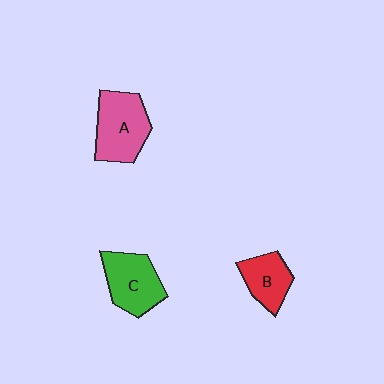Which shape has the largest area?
Shape A (pink).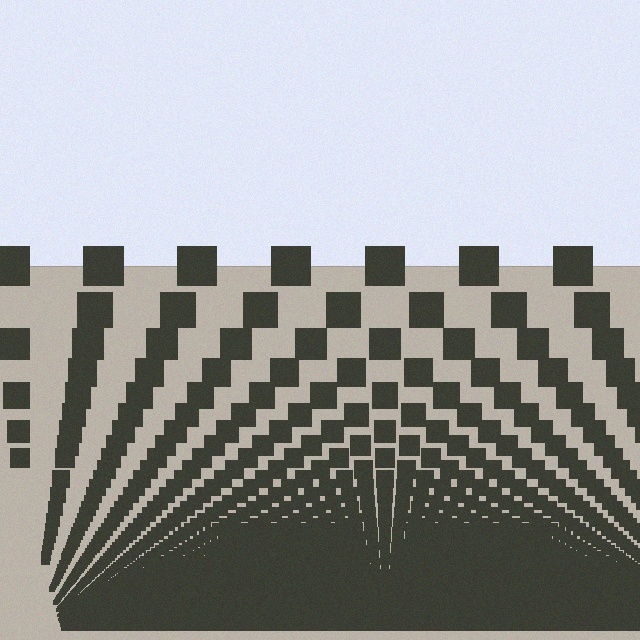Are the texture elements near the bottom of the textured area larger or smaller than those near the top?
Smaller. The gradient is inverted — elements near the bottom are smaller and denser.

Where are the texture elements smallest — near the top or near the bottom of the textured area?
Near the bottom.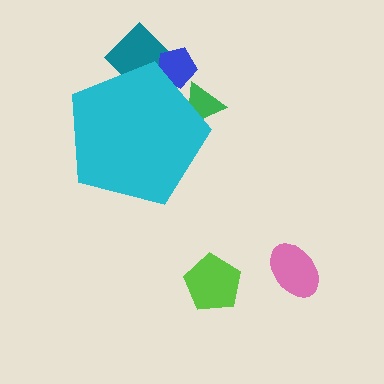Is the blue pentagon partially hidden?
Yes, the blue pentagon is partially hidden behind the cyan pentagon.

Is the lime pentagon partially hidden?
No, the lime pentagon is fully visible.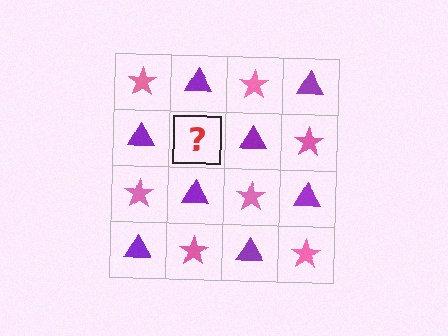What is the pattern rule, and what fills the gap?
The rule is that it alternates pink star and purple triangle in a checkerboard pattern. The gap should be filled with a pink star.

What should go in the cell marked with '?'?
The missing cell should contain a pink star.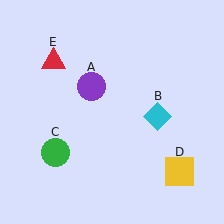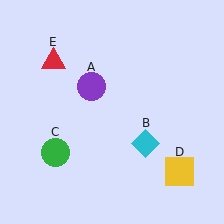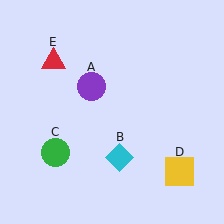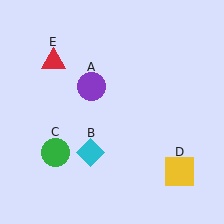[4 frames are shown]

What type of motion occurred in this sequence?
The cyan diamond (object B) rotated clockwise around the center of the scene.